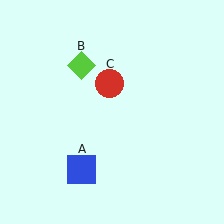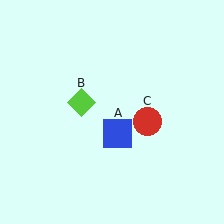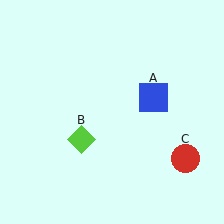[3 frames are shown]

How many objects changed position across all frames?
3 objects changed position: blue square (object A), lime diamond (object B), red circle (object C).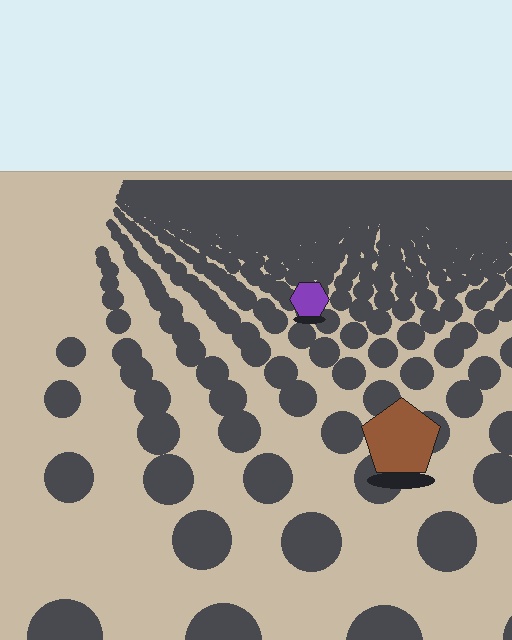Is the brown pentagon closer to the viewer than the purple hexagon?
Yes. The brown pentagon is closer — you can tell from the texture gradient: the ground texture is coarser near it.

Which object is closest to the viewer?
The brown pentagon is closest. The texture marks near it are larger and more spread out.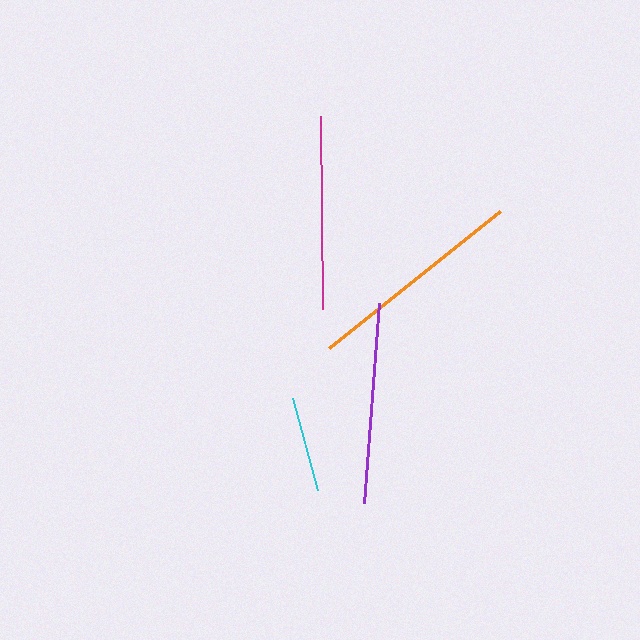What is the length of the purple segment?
The purple segment is approximately 201 pixels long.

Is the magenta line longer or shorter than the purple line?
The purple line is longer than the magenta line.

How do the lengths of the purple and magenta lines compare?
The purple and magenta lines are approximately the same length.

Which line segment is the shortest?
The cyan line is the shortest at approximately 95 pixels.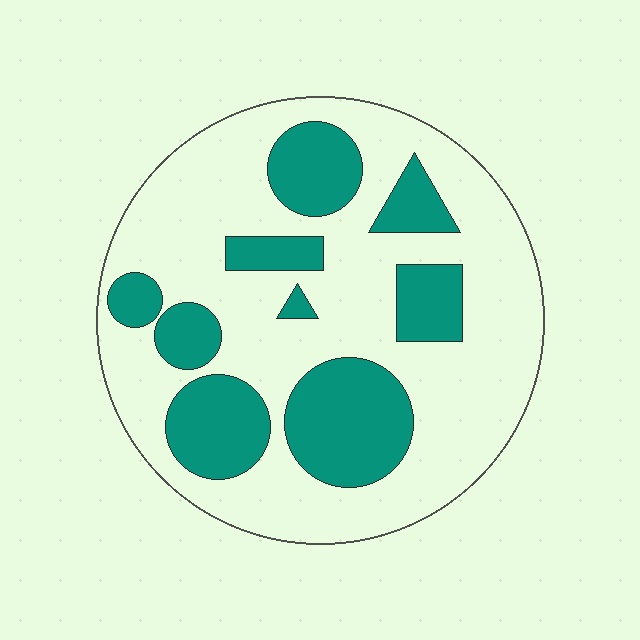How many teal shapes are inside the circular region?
9.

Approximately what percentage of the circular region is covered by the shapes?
Approximately 30%.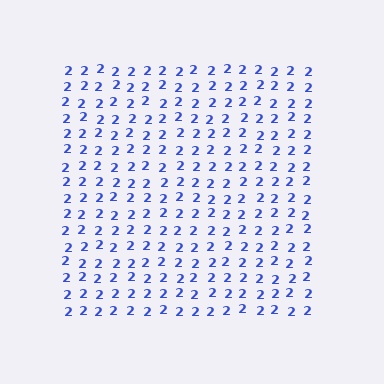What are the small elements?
The small elements are digit 2's.